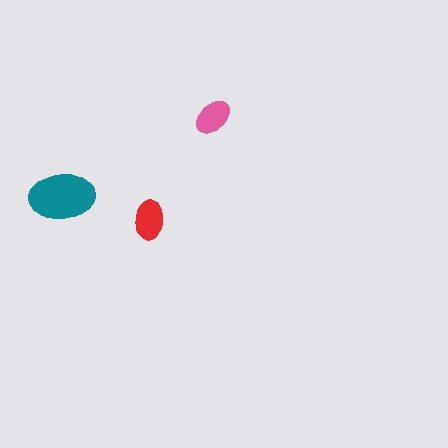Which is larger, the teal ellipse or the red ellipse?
The teal one.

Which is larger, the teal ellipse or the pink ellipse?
The teal one.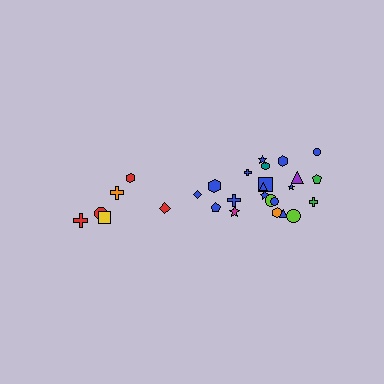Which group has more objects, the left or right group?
The right group.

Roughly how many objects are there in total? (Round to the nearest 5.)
Roughly 30 objects in total.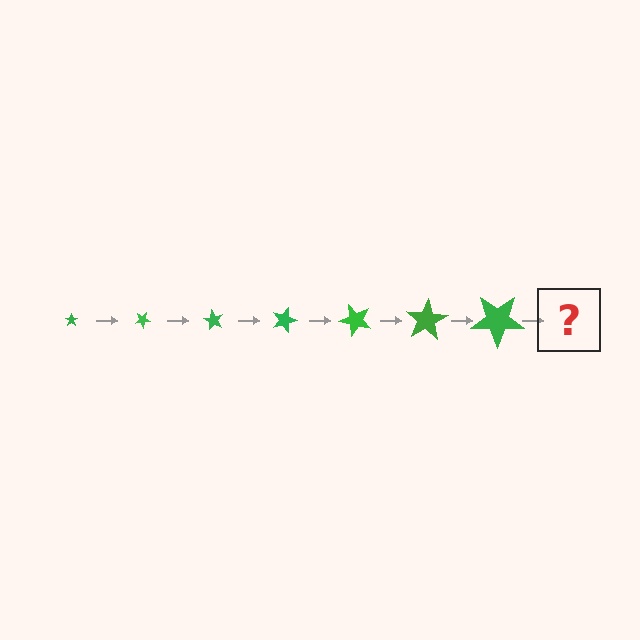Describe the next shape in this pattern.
It should be a star, larger than the previous one and rotated 210 degrees from the start.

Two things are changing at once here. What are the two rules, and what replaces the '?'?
The two rules are that the star grows larger each step and it rotates 30 degrees each step. The '?' should be a star, larger than the previous one and rotated 210 degrees from the start.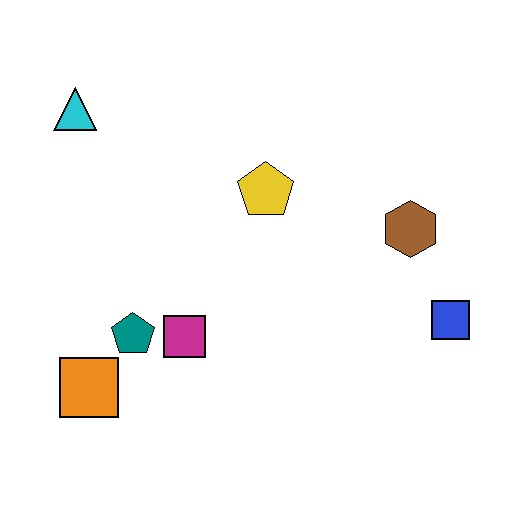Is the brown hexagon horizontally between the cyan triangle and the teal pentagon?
No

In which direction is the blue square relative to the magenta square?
The blue square is to the right of the magenta square.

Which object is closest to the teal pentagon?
The magenta square is closest to the teal pentagon.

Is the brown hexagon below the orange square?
No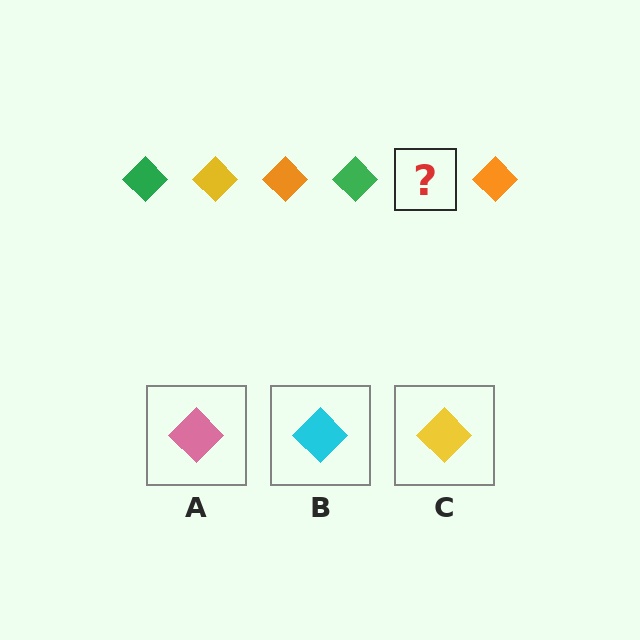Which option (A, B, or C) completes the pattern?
C.